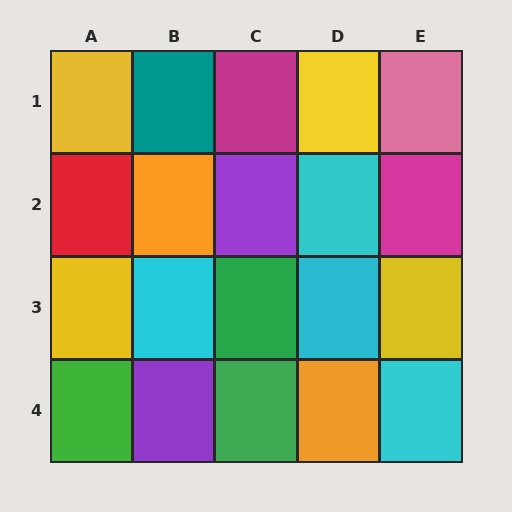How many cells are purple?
2 cells are purple.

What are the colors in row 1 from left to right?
Yellow, teal, magenta, yellow, pink.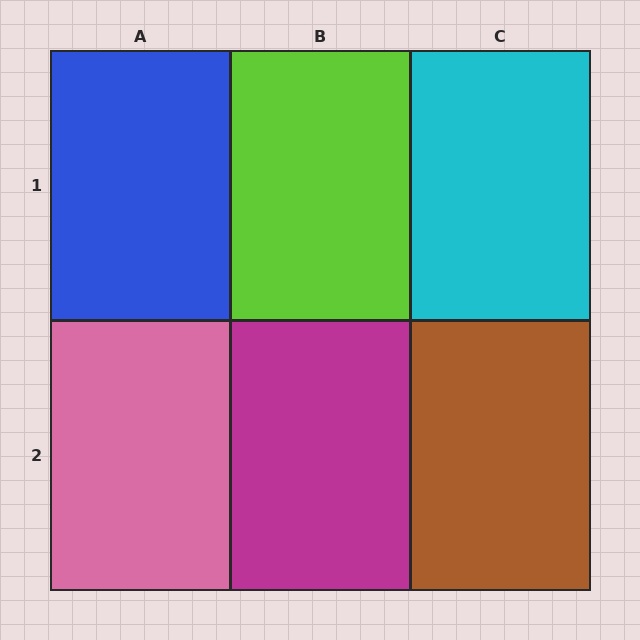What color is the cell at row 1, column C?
Cyan.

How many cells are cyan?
1 cell is cyan.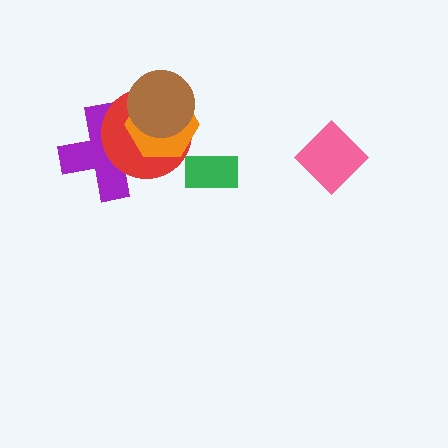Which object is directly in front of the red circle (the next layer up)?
The orange hexagon is directly in front of the red circle.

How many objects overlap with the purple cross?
3 objects overlap with the purple cross.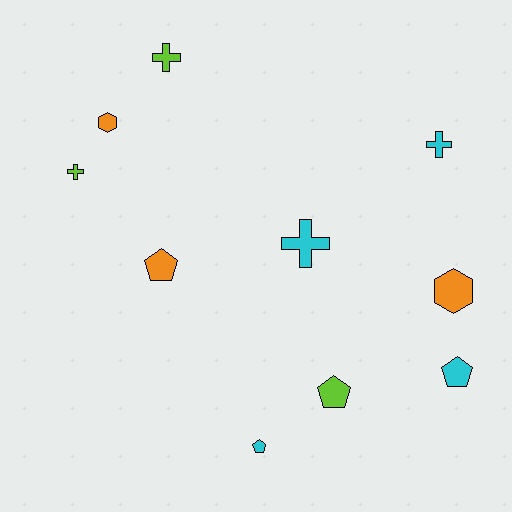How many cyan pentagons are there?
There are 2 cyan pentagons.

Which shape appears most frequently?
Pentagon, with 4 objects.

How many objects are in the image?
There are 10 objects.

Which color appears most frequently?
Cyan, with 4 objects.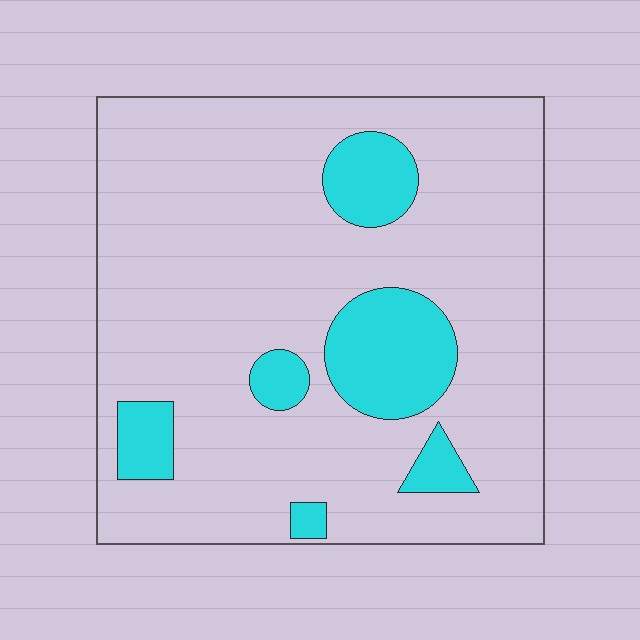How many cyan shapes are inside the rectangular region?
6.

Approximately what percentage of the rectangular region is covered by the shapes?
Approximately 15%.